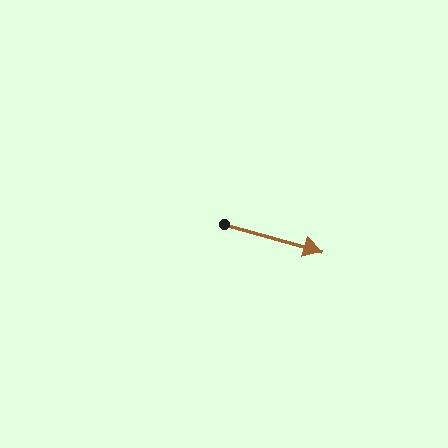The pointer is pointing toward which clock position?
Roughly 4 o'clock.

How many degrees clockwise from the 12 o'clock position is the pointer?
Approximately 105 degrees.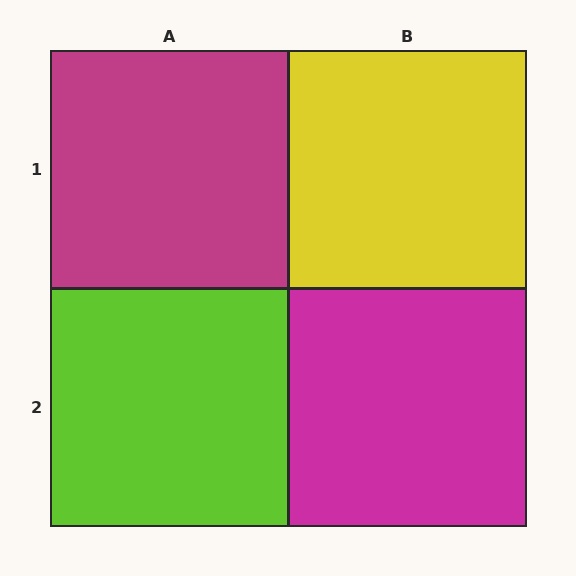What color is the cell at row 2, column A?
Lime.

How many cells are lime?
1 cell is lime.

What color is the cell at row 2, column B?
Magenta.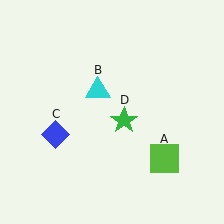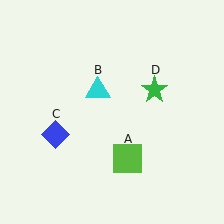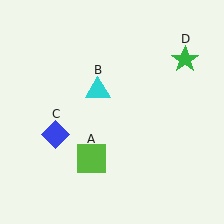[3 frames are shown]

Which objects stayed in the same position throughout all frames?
Cyan triangle (object B) and blue diamond (object C) remained stationary.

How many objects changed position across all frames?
2 objects changed position: lime square (object A), green star (object D).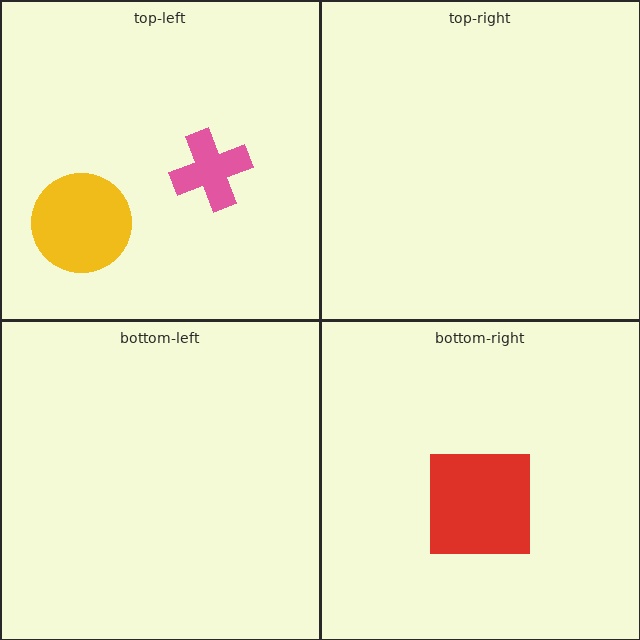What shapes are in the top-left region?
The pink cross, the yellow circle.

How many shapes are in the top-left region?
2.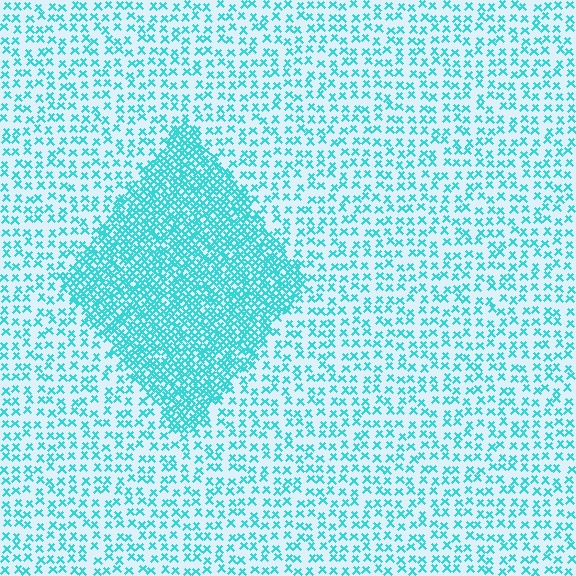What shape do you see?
I see a diamond.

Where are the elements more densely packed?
The elements are more densely packed inside the diamond boundary.